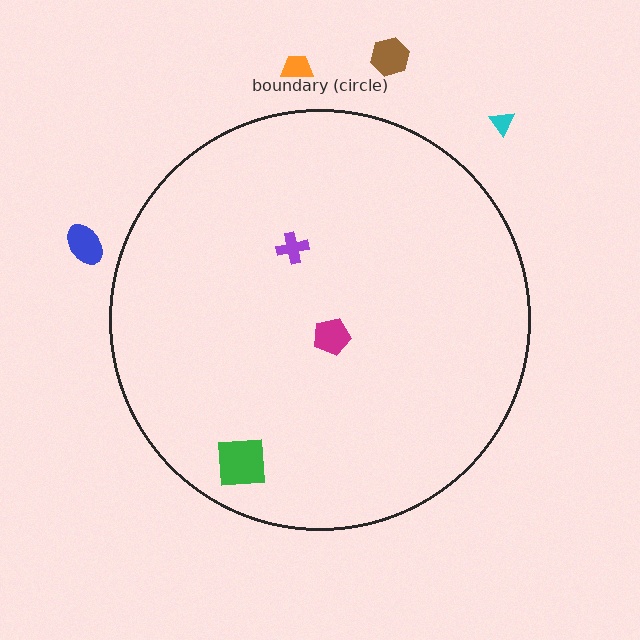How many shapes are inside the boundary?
3 inside, 4 outside.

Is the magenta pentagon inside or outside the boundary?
Inside.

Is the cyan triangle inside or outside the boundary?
Outside.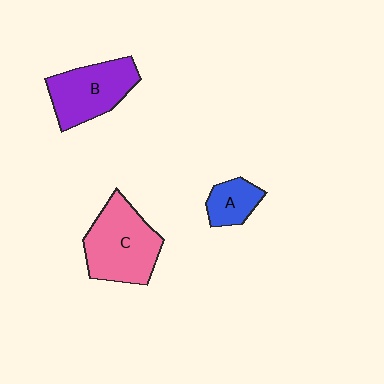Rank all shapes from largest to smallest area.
From largest to smallest: C (pink), B (purple), A (blue).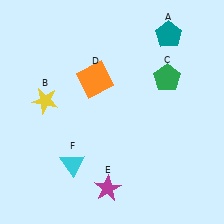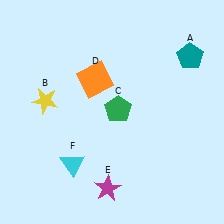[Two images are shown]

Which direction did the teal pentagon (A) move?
The teal pentagon (A) moved down.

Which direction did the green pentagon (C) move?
The green pentagon (C) moved left.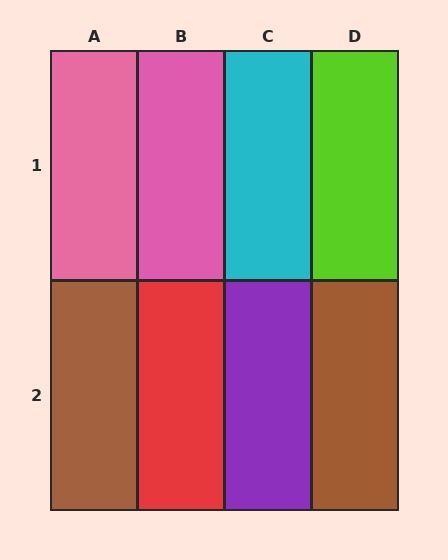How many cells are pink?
2 cells are pink.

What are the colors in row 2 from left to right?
Brown, red, purple, brown.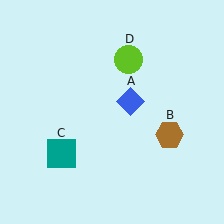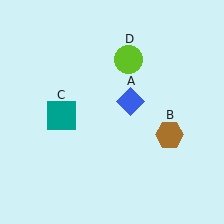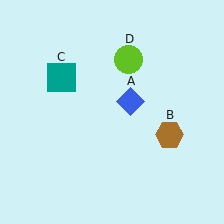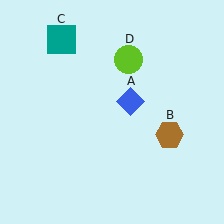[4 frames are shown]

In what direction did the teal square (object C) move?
The teal square (object C) moved up.